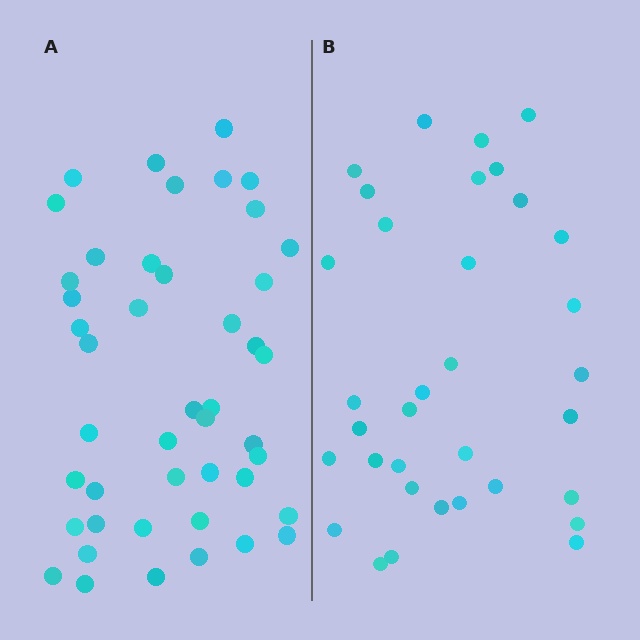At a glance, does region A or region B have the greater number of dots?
Region A (the left region) has more dots.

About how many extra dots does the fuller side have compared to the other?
Region A has roughly 12 or so more dots than region B.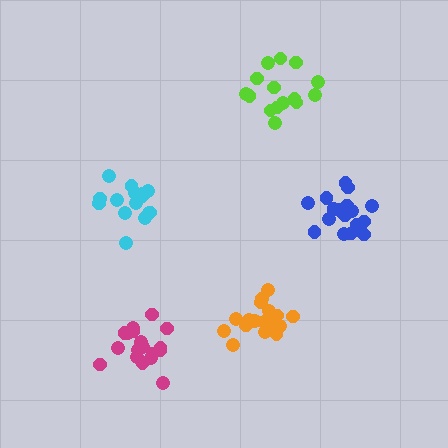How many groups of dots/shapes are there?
There are 5 groups.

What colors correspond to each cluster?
The clusters are colored: magenta, lime, blue, cyan, orange.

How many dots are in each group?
Group 1: 18 dots, Group 2: 15 dots, Group 3: 18 dots, Group 4: 15 dots, Group 5: 18 dots (84 total).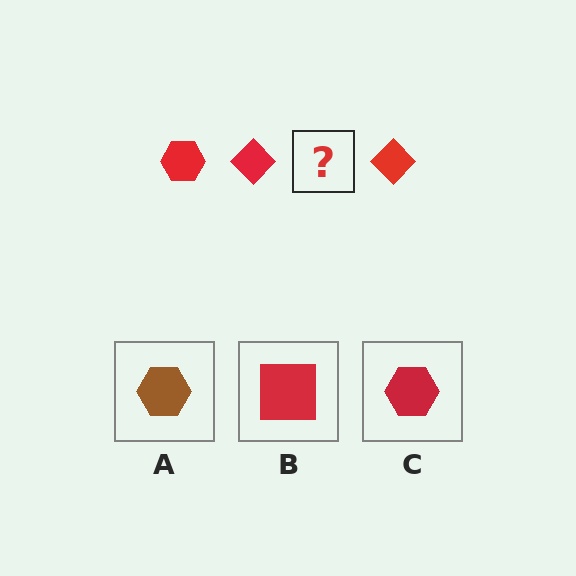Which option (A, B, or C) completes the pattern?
C.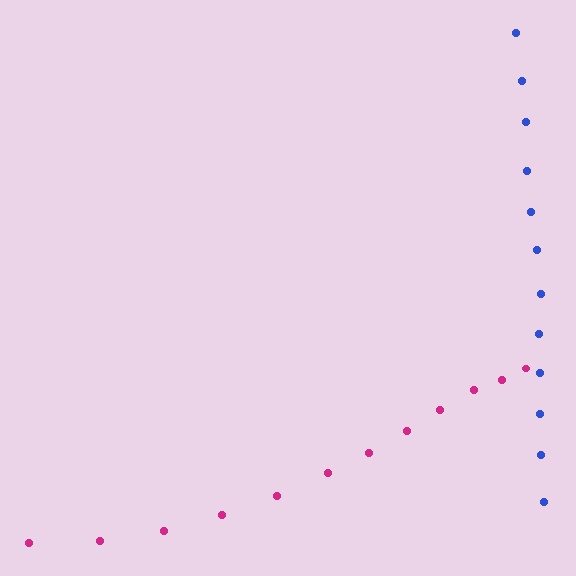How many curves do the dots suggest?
There are 2 distinct paths.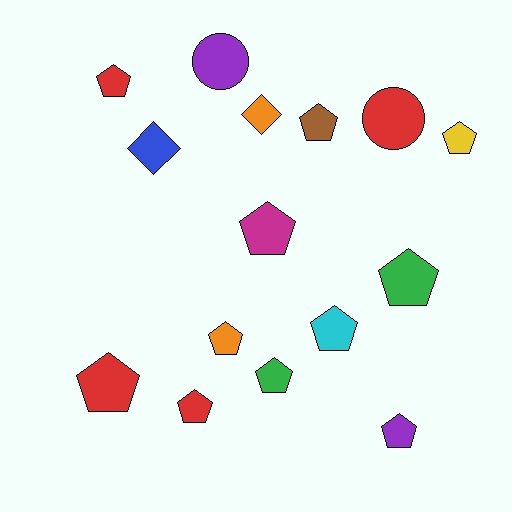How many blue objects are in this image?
There is 1 blue object.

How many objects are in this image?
There are 15 objects.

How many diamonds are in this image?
There are 2 diamonds.